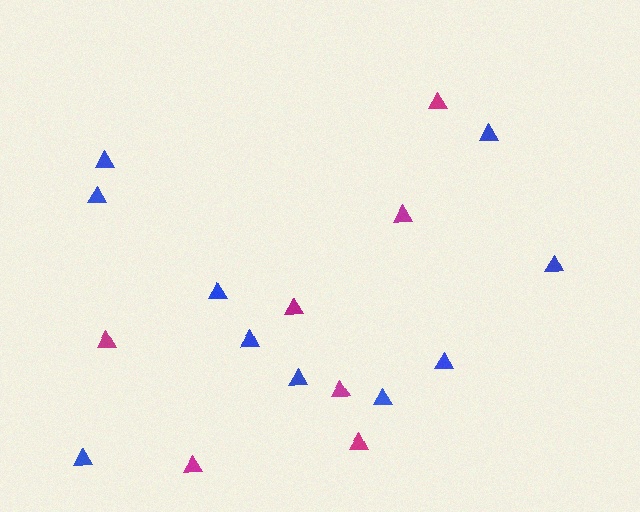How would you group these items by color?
There are 2 groups: one group of magenta triangles (7) and one group of blue triangles (10).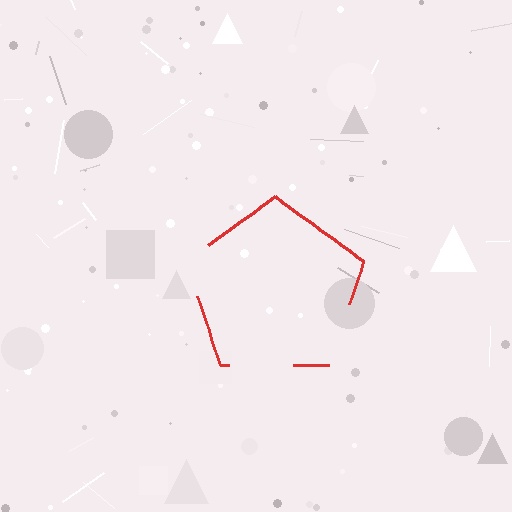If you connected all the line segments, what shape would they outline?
They would outline a pentagon.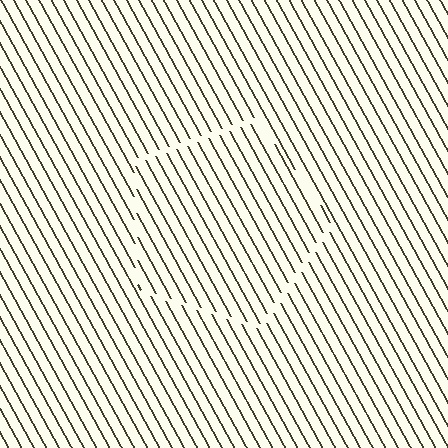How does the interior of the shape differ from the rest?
The interior of the shape contains the same grating, shifted by half a period — the contour is defined by the phase discontinuity where line-ends from the inner and outer gratings abut.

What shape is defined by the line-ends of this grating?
An illusory pentagon. The interior of the shape contains the same grating, shifted by half a period — the contour is defined by the phase discontinuity where line-ends from the inner and outer gratings abut.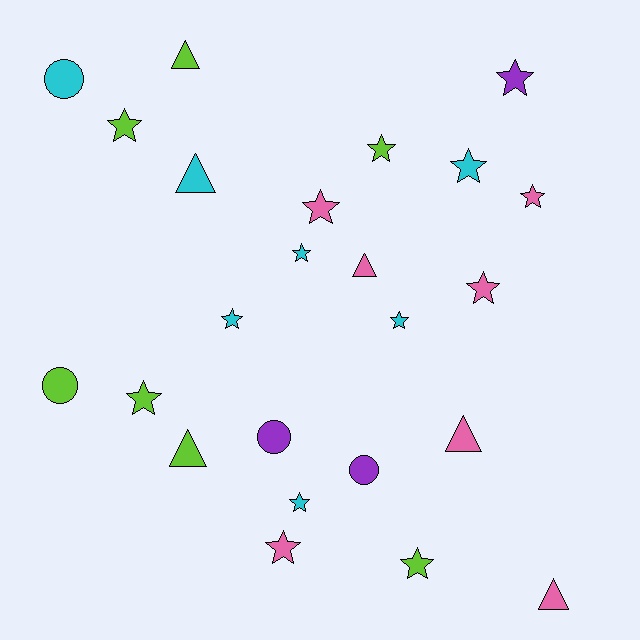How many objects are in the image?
There are 24 objects.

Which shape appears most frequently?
Star, with 14 objects.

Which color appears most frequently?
Pink, with 7 objects.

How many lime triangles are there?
There are 2 lime triangles.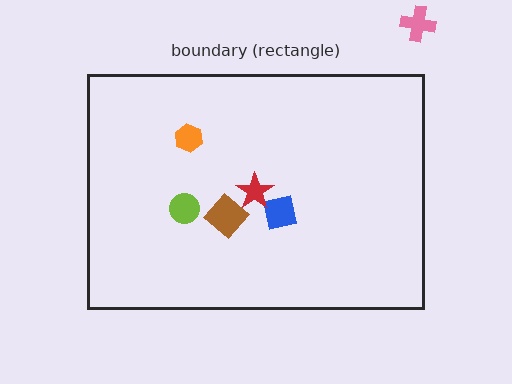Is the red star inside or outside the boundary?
Inside.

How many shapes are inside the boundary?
5 inside, 1 outside.